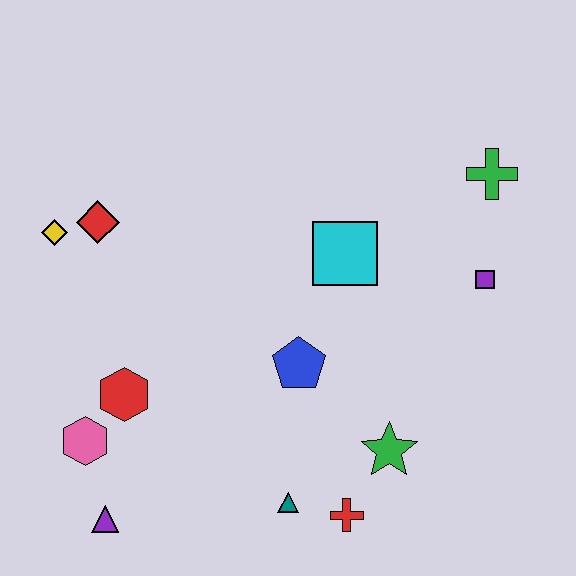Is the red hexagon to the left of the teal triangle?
Yes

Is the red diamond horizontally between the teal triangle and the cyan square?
No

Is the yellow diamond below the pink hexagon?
No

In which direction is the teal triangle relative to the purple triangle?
The teal triangle is to the right of the purple triangle.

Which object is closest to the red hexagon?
The pink hexagon is closest to the red hexagon.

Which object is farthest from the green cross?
The purple triangle is farthest from the green cross.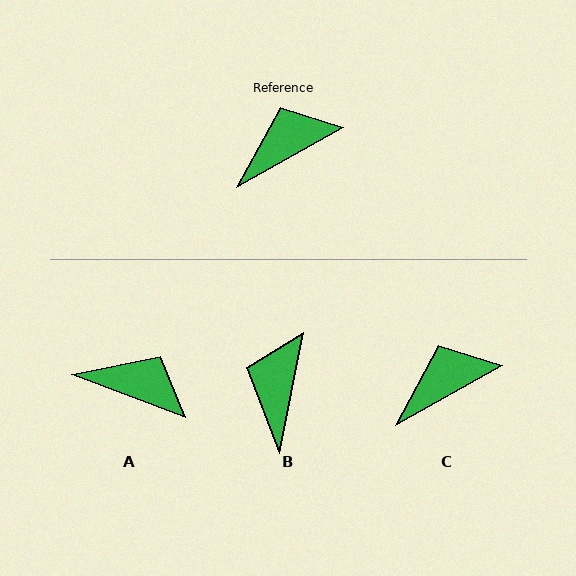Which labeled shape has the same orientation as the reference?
C.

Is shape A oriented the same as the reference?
No, it is off by about 50 degrees.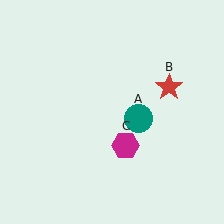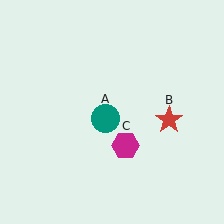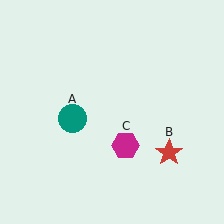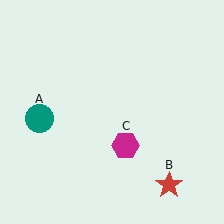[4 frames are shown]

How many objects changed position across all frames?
2 objects changed position: teal circle (object A), red star (object B).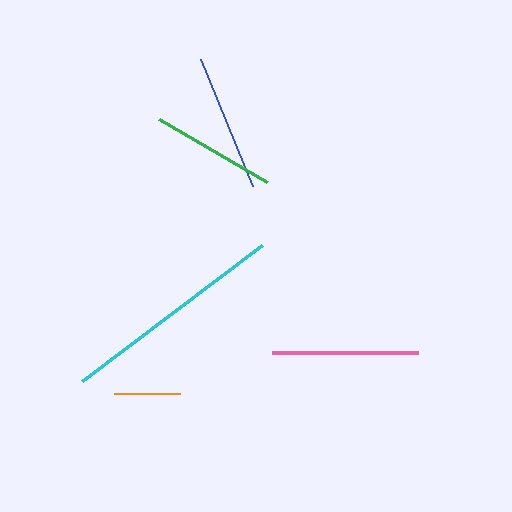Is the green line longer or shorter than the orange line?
The green line is longer than the orange line.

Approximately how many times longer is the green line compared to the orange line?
The green line is approximately 1.9 times the length of the orange line.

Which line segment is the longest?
The cyan line is the longest at approximately 225 pixels.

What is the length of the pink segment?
The pink segment is approximately 146 pixels long.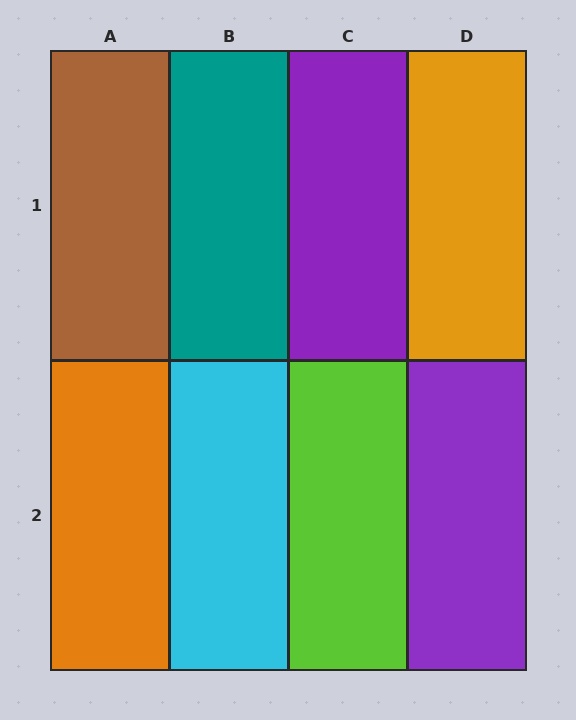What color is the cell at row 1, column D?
Orange.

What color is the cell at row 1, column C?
Purple.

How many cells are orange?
2 cells are orange.